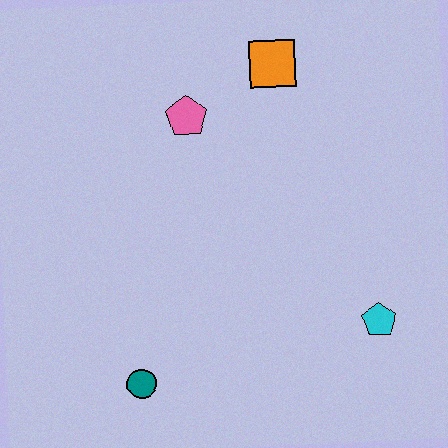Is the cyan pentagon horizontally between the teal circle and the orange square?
No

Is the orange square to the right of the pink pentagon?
Yes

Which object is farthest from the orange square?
The teal circle is farthest from the orange square.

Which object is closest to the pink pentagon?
The orange square is closest to the pink pentagon.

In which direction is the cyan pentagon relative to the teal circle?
The cyan pentagon is to the right of the teal circle.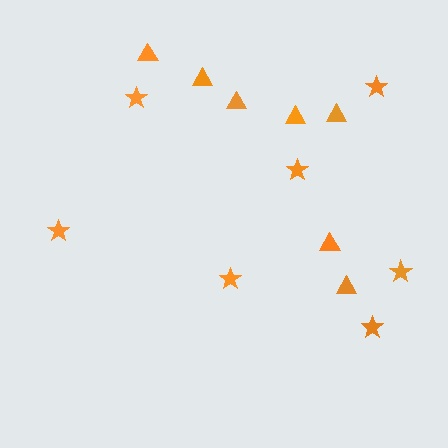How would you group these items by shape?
There are 2 groups: one group of stars (7) and one group of triangles (7).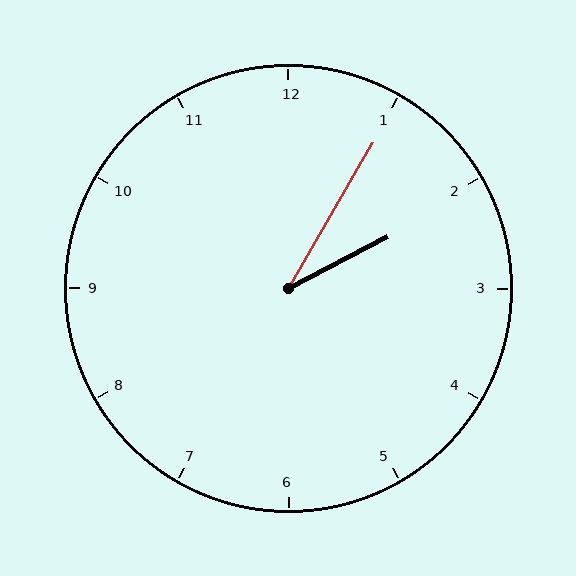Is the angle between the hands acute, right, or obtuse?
It is acute.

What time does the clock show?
2:05.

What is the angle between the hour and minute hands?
Approximately 32 degrees.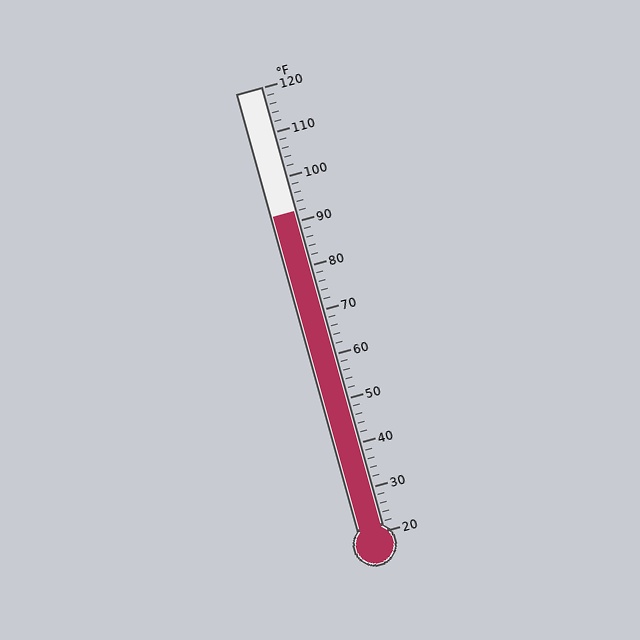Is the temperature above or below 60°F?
The temperature is above 60°F.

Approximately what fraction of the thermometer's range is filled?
The thermometer is filled to approximately 70% of its range.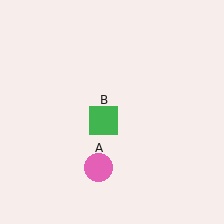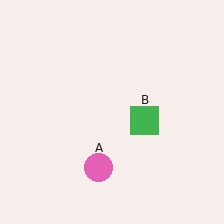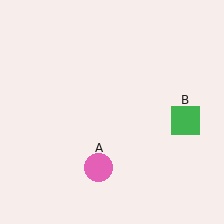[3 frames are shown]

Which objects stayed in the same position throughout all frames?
Pink circle (object A) remained stationary.